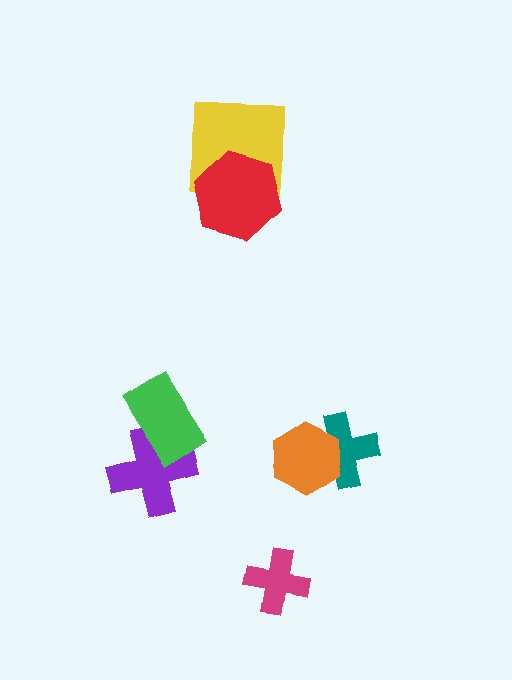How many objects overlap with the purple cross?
1 object overlaps with the purple cross.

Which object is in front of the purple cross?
The green rectangle is in front of the purple cross.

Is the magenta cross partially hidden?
No, no other shape covers it.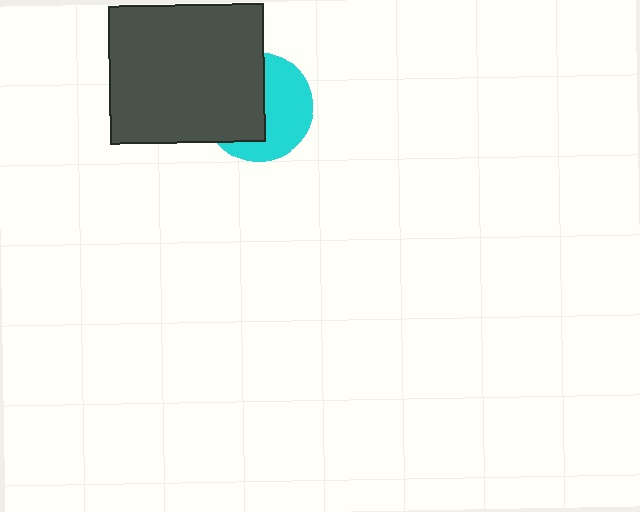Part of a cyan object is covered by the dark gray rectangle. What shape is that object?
It is a circle.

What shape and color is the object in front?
The object in front is a dark gray rectangle.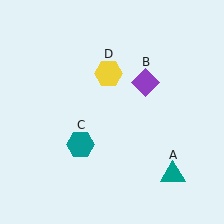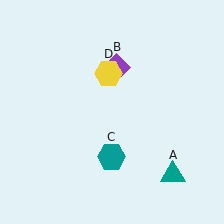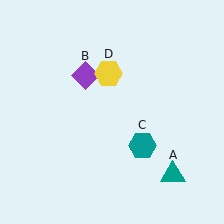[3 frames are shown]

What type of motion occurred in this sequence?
The purple diamond (object B), teal hexagon (object C) rotated counterclockwise around the center of the scene.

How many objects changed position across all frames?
2 objects changed position: purple diamond (object B), teal hexagon (object C).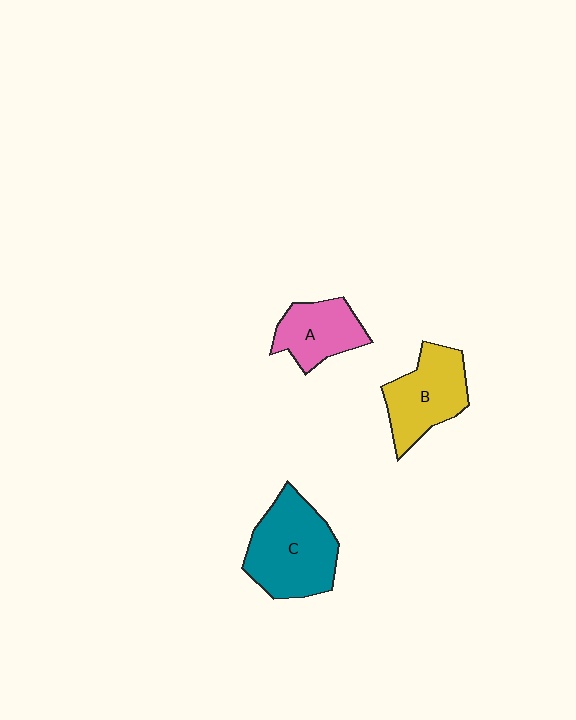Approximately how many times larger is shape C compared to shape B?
Approximately 1.3 times.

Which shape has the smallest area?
Shape A (pink).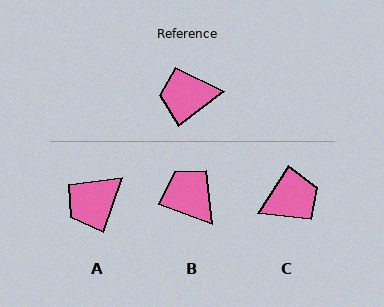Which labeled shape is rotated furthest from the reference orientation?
C, about 160 degrees away.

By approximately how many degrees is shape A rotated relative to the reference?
Approximately 34 degrees counter-clockwise.